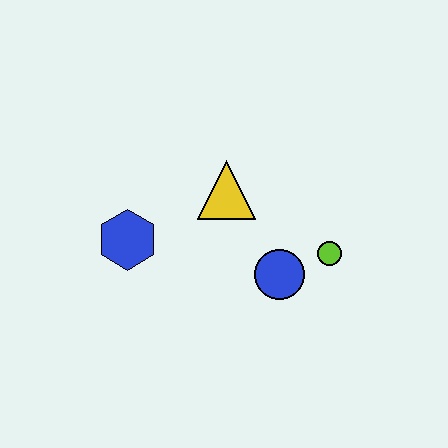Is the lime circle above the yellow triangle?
No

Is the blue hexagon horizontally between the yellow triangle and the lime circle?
No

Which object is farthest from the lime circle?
The blue hexagon is farthest from the lime circle.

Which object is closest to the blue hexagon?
The yellow triangle is closest to the blue hexagon.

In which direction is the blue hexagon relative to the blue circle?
The blue hexagon is to the left of the blue circle.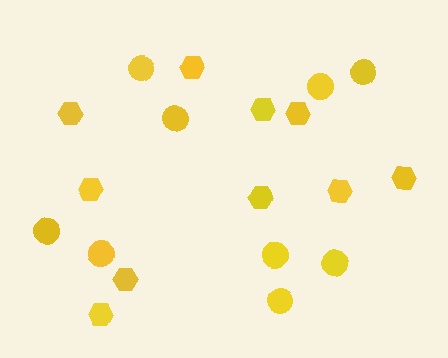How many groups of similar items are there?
There are 2 groups: one group of hexagons (10) and one group of circles (9).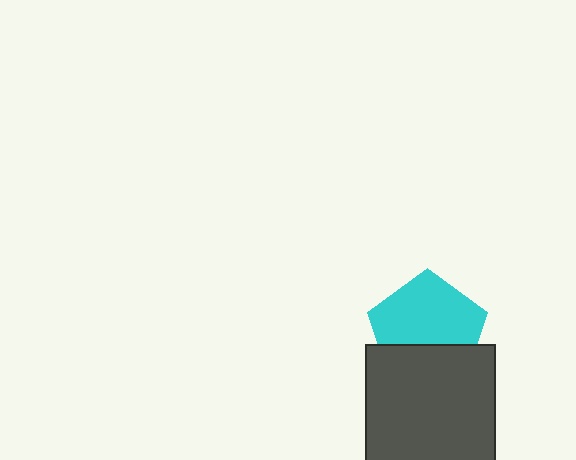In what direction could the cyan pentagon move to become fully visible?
The cyan pentagon could move up. That would shift it out from behind the dark gray rectangle entirely.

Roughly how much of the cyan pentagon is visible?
About half of it is visible (roughly 64%).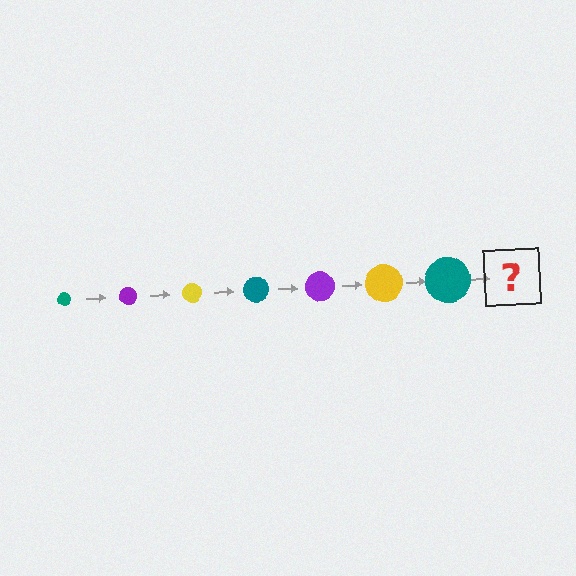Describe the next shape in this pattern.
It should be a purple circle, larger than the previous one.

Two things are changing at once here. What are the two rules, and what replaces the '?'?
The two rules are that the circle grows larger each step and the color cycles through teal, purple, and yellow. The '?' should be a purple circle, larger than the previous one.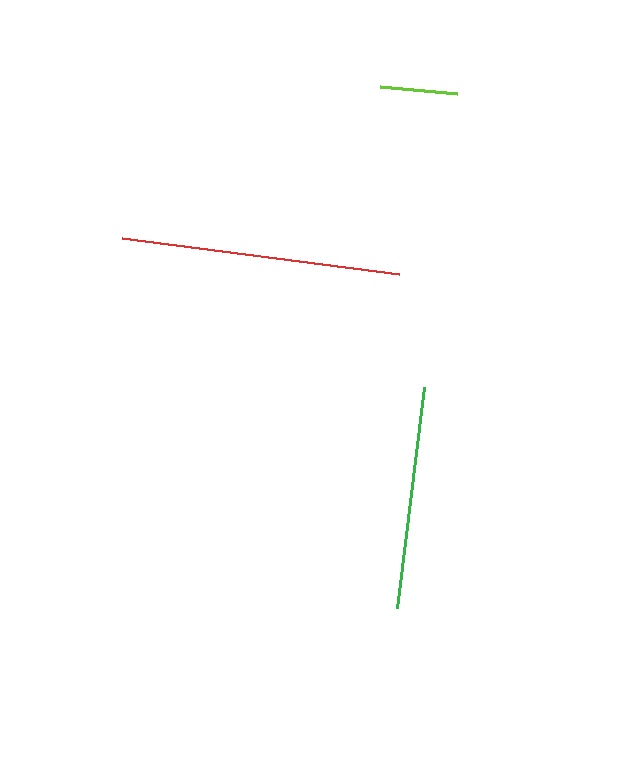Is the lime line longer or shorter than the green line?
The green line is longer than the lime line.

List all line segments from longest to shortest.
From longest to shortest: red, green, lime.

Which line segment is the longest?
The red line is the longest at approximately 280 pixels.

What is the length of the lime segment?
The lime segment is approximately 77 pixels long.